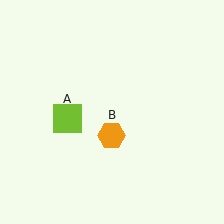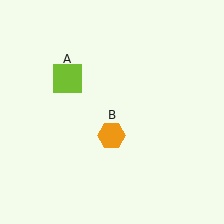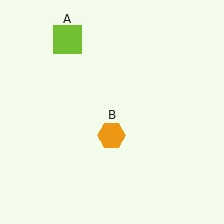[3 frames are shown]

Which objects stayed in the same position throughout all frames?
Orange hexagon (object B) remained stationary.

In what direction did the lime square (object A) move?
The lime square (object A) moved up.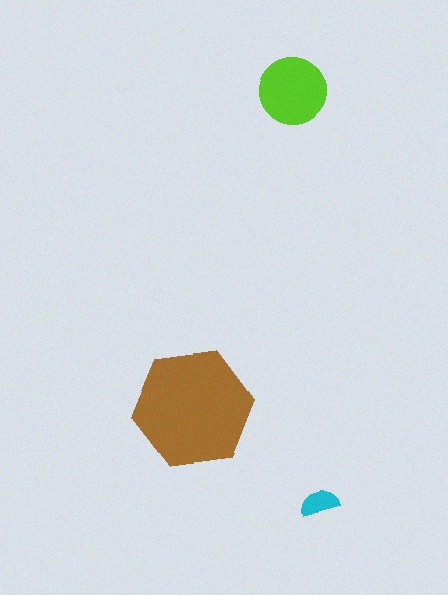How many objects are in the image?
There are 3 objects in the image.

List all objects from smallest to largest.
The cyan semicircle, the lime circle, the brown hexagon.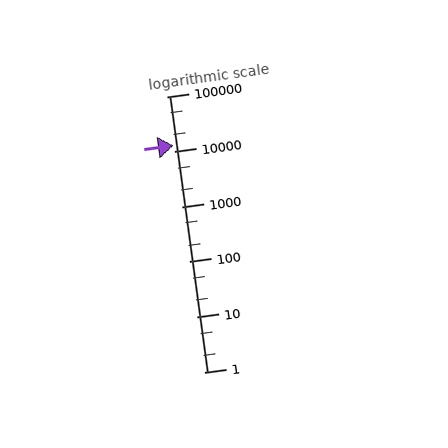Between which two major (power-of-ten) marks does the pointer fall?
The pointer is between 10000 and 100000.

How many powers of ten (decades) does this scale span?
The scale spans 5 decades, from 1 to 100000.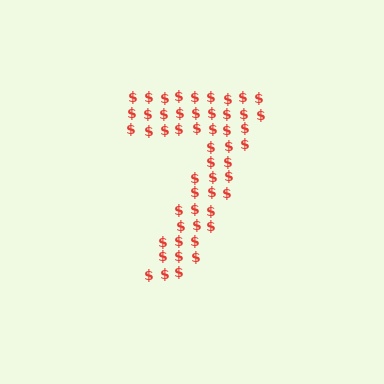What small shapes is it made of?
It is made of small dollar signs.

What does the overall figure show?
The overall figure shows the digit 7.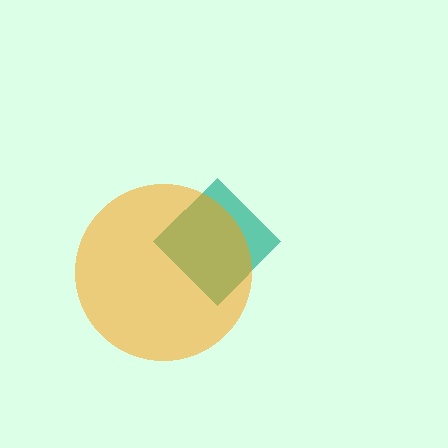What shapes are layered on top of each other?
The layered shapes are: a teal diamond, an orange circle.